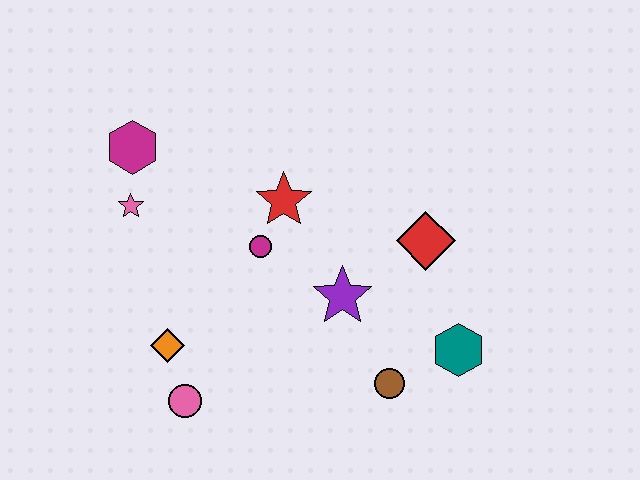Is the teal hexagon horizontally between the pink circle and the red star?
No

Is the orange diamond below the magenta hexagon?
Yes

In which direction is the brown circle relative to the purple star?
The brown circle is below the purple star.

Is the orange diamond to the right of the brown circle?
No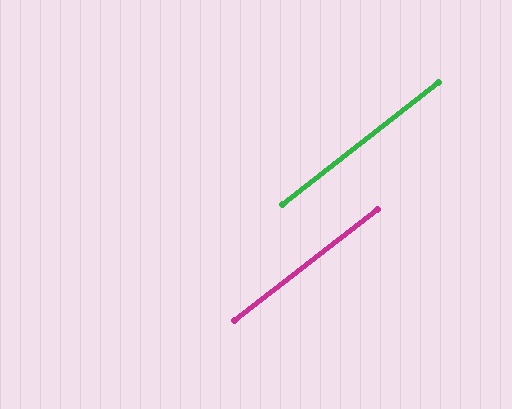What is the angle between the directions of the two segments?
Approximately 0 degrees.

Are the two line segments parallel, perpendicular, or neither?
Parallel — their directions differ by only 0.0°.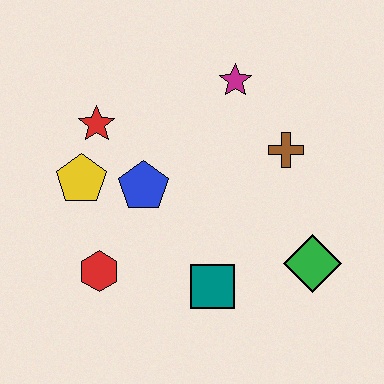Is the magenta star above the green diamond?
Yes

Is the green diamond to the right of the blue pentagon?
Yes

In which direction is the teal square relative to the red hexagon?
The teal square is to the right of the red hexagon.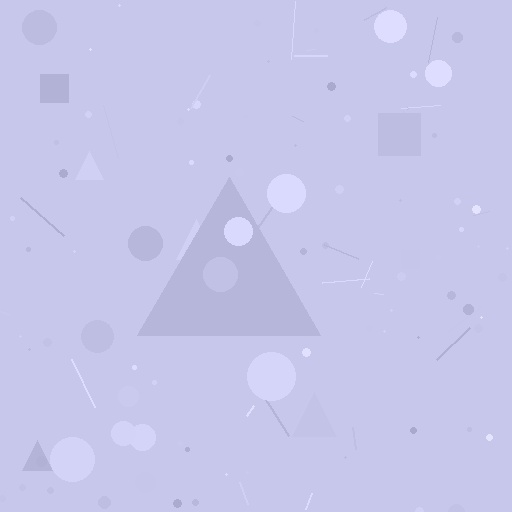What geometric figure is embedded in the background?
A triangle is embedded in the background.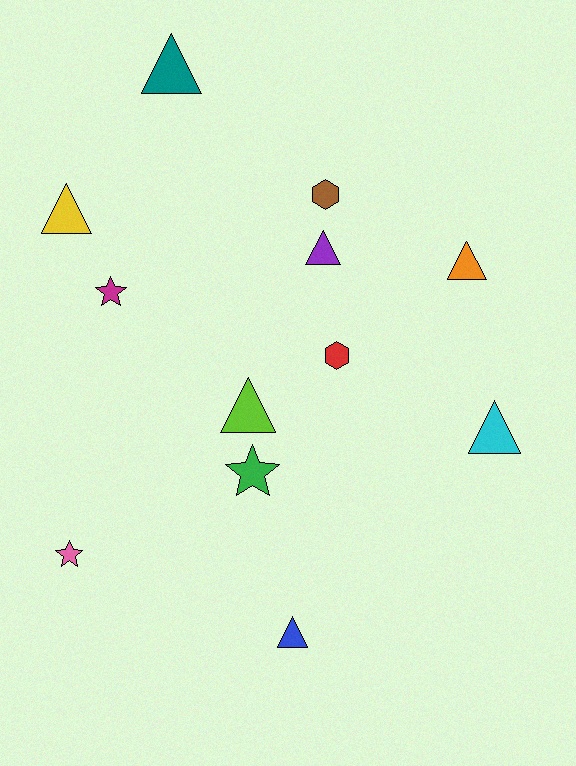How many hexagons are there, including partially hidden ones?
There are 2 hexagons.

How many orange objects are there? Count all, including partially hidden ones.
There is 1 orange object.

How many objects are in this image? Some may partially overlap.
There are 12 objects.